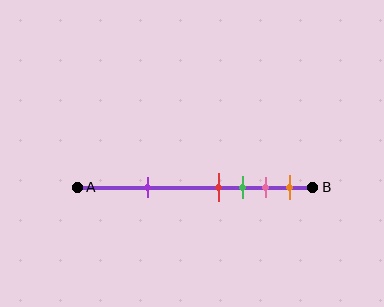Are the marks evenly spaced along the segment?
No, the marks are not evenly spaced.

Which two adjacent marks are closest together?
The red and green marks are the closest adjacent pair.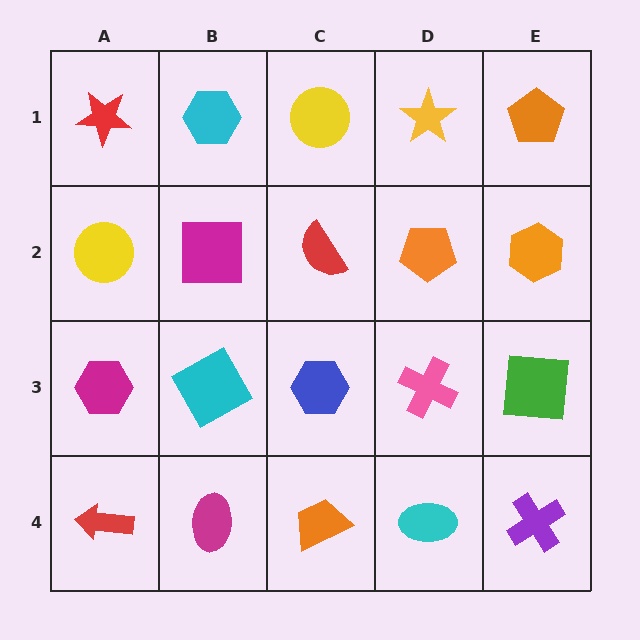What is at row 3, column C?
A blue hexagon.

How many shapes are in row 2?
5 shapes.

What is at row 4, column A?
A red arrow.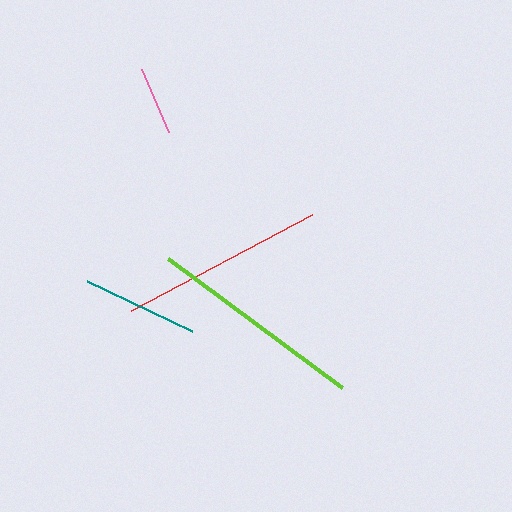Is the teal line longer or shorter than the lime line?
The lime line is longer than the teal line.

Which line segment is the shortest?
The pink line is the shortest at approximately 68 pixels.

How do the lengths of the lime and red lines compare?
The lime and red lines are approximately the same length.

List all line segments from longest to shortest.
From longest to shortest: lime, red, teal, pink.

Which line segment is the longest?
The lime line is the longest at approximately 217 pixels.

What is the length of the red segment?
The red segment is approximately 205 pixels long.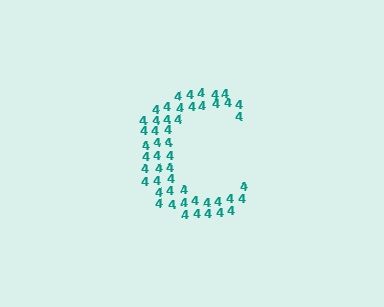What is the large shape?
The large shape is the letter C.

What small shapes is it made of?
It is made of small digit 4's.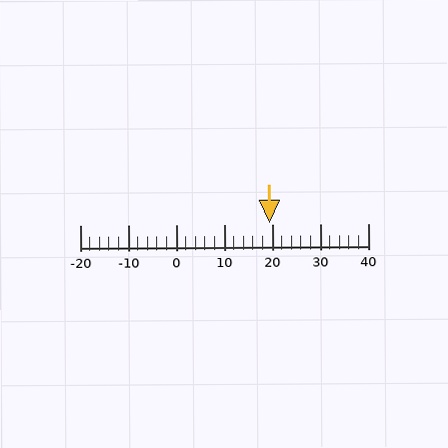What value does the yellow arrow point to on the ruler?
The yellow arrow points to approximately 20.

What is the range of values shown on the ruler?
The ruler shows values from -20 to 40.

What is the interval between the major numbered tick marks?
The major tick marks are spaced 10 units apart.